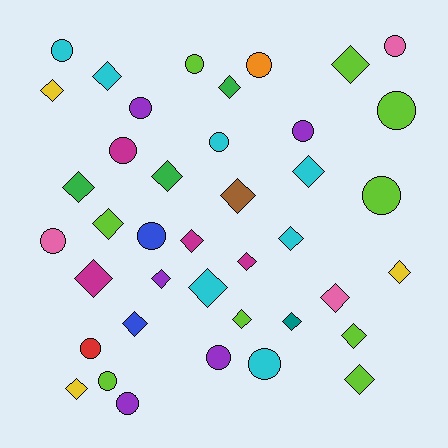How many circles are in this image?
There are 17 circles.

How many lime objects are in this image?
There are 9 lime objects.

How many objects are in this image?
There are 40 objects.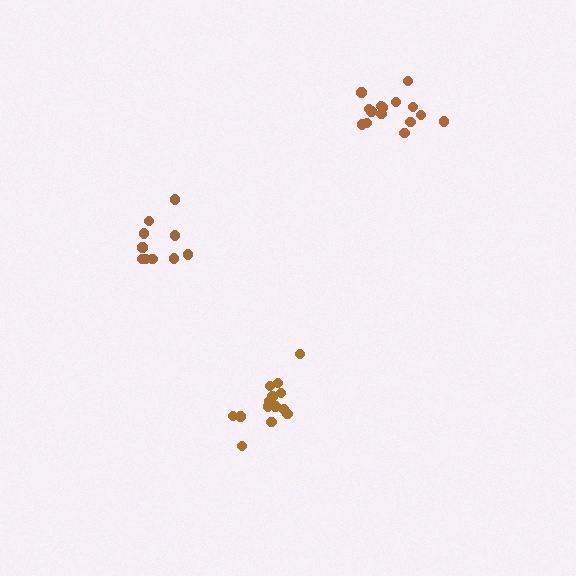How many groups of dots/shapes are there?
There are 3 groups.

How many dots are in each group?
Group 1: 15 dots, Group 2: 15 dots, Group 3: 11 dots (41 total).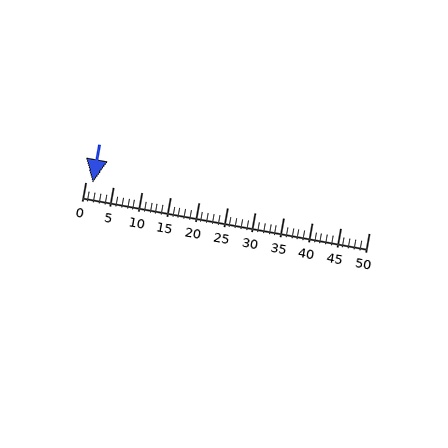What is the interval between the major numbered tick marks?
The major tick marks are spaced 5 units apart.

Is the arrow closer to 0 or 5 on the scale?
The arrow is closer to 0.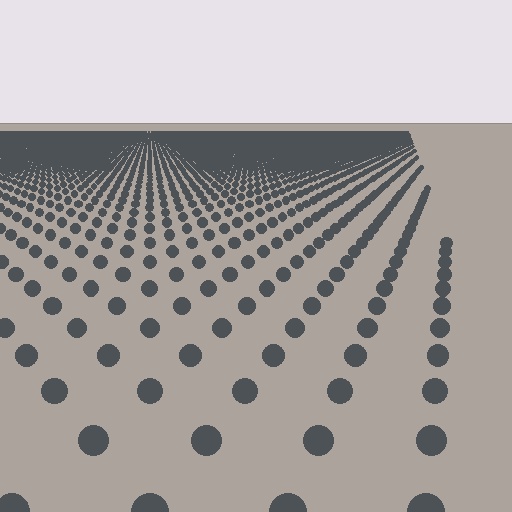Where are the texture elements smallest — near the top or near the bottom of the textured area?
Near the top.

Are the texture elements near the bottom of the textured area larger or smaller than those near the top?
Larger. Near the bottom, elements are closer to the viewer and appear at a bigger on-screen size.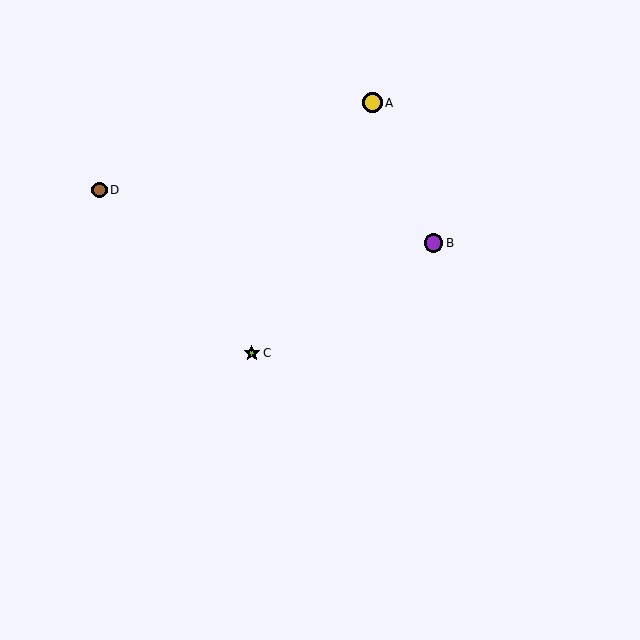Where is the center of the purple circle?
The center of the purple circle is at (434, 243).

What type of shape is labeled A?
Shape A is a yellow circle.